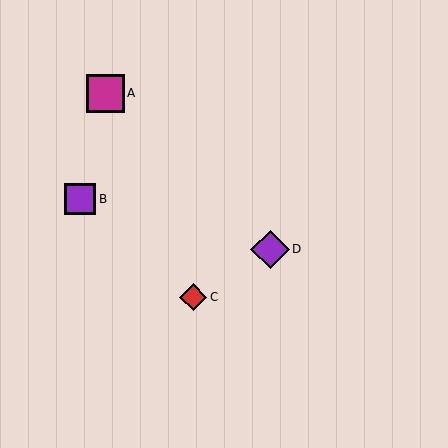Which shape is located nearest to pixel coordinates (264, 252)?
The purple diamond (labeled D) at (270, 249) is nearest to that location.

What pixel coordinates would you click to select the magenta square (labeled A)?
Click at (105, 93) to select the magenta square A.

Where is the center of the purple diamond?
The center of the purple diamond is at (270, 249).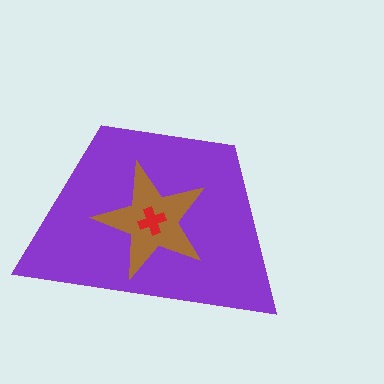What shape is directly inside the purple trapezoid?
The brown star.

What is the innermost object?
The red cross.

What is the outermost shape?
The purple trapezoid.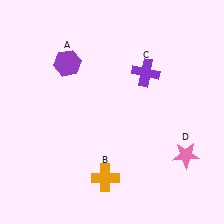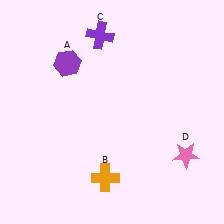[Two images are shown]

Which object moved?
The purple cross (C) moved left.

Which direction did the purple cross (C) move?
The purple cross (C) moved left.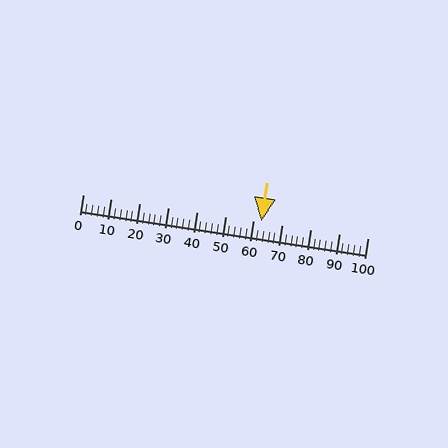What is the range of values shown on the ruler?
The ruler shows values from 0 to 100.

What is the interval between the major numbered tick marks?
The major tick marks are spaced 10 units apart.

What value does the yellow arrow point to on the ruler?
The yellow arrow points to approximately 63.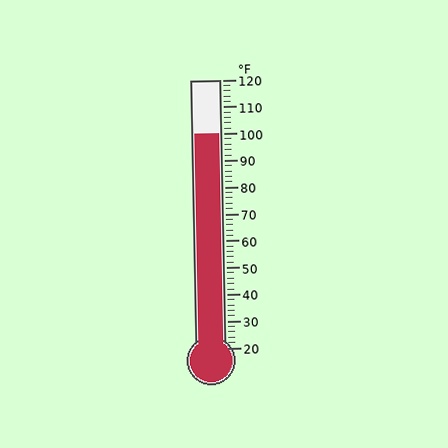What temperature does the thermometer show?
The thermometer shows approximately 100°F.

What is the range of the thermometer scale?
The thermometer scale ranges from 20°F to 120°F.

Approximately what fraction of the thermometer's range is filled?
The thermometer is filled to approximately 80% of its range.